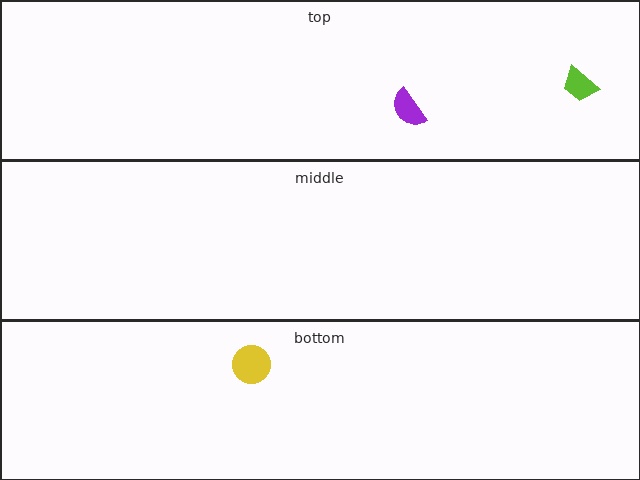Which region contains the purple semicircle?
The top region.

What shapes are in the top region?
The lime trapezoid, the purple semicircle.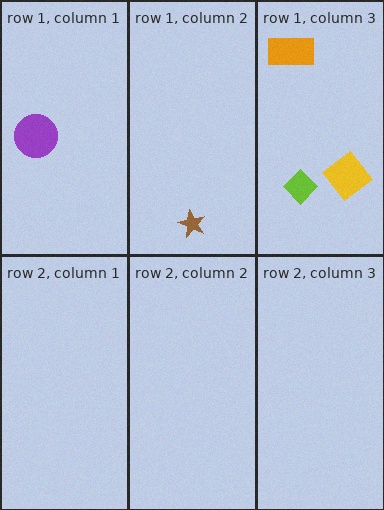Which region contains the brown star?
The row 1, column 2 region.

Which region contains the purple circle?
The row 1, column 1 region.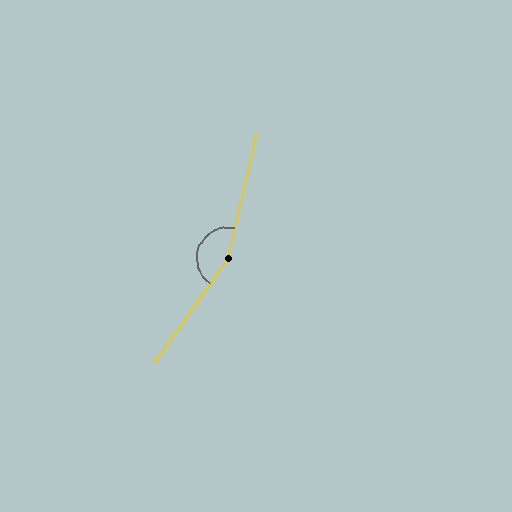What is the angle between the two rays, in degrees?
Approximately 158 degrees.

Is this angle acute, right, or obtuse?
It is obtuse.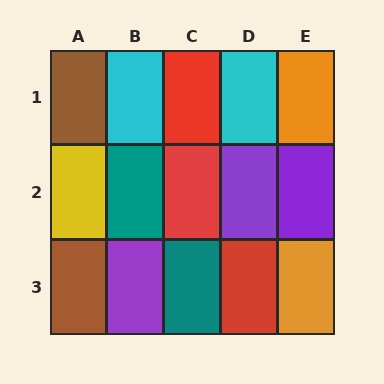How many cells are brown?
2 cells are brown.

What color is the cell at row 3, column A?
Brown.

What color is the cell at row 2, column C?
Red.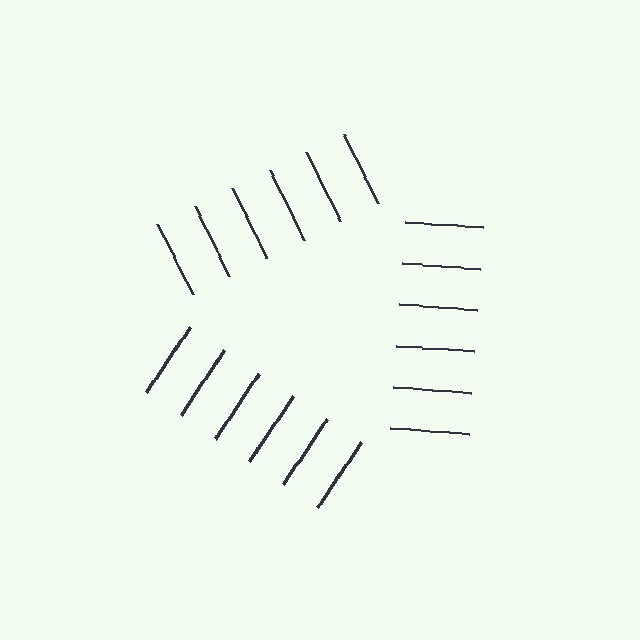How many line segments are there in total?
18 — 6 along each of the 3 edges.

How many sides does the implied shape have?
3 sides — the line-ends trace a triangle.